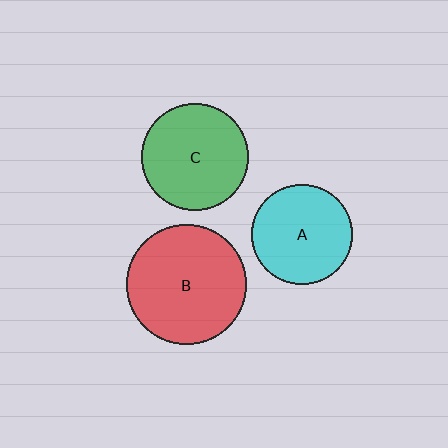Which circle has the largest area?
Circle B (red).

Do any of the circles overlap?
No, none of the circles overlap.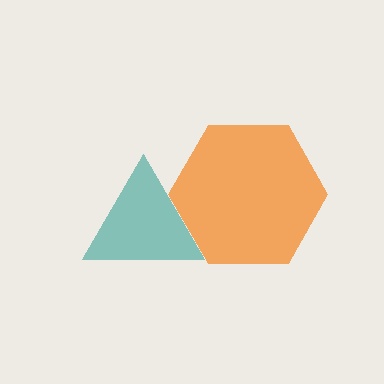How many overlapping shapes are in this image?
There are 2 overlapping shapes in the image.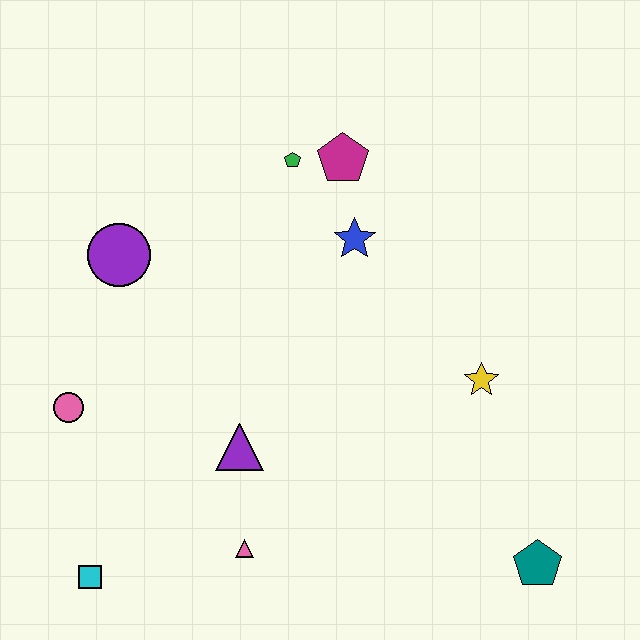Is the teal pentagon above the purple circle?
No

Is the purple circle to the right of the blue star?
No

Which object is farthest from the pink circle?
The teal pentagon is farthest from the pink circle.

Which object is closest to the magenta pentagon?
The green pentagon is closest to the magenta pentagon.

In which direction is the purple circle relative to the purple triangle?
The purple circle is above the purple triangle.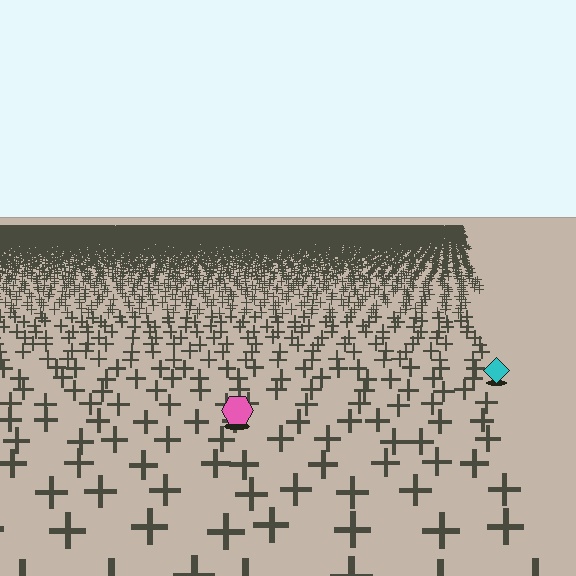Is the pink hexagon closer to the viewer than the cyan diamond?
Yes. The pink hexagon is closer — you can tell from the texture gradient: the ground texture is coarser near it.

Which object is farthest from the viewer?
The cyan diamond is farthest from the viewer. It appears smaller and the ground texture around it is denser.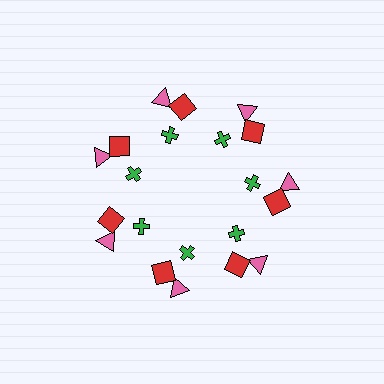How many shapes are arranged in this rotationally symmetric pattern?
There are 21 shapes, arranged in 7 groups of 3.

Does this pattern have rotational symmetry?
Yes, this pattern has 7-fold rotational symmetry. It looks the same after rotating 51 degrees around the center.